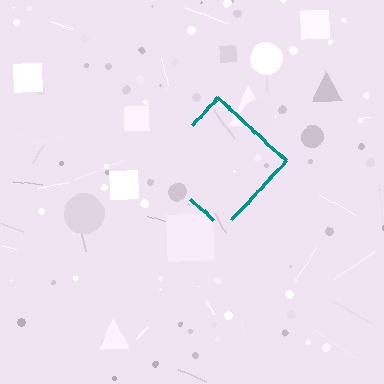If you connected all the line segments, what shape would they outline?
They would outline a diamond.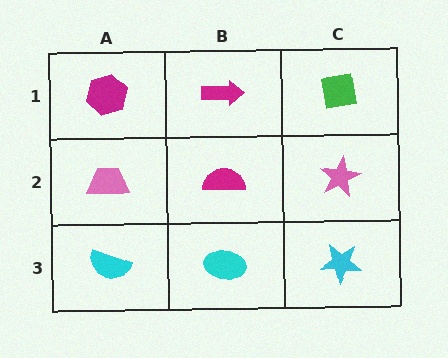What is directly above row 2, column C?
A green square.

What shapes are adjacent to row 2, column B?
A magenta arrow (row 1, column B), a cyan ellipse (row 3, column B), a pink trapezoid (row 2, column A), a pink star (row 2, column C).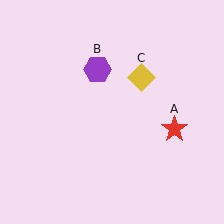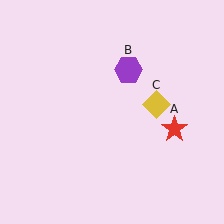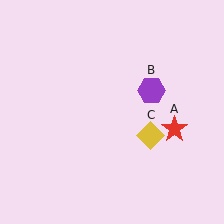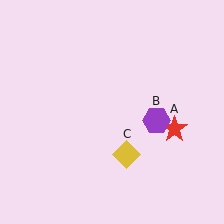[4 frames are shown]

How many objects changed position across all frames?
2 objects changed position: purple hexagon (object B), yellow diamond (object C).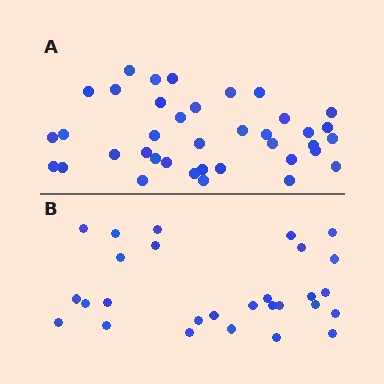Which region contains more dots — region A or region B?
Region A (the top region) has more dots.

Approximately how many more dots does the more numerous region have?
Region A has roughly 10 or so more dots than region B.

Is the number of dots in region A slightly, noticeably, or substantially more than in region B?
Region A has noticeably more, but not dramatically so. The ratio is roughly 1.4 to 1.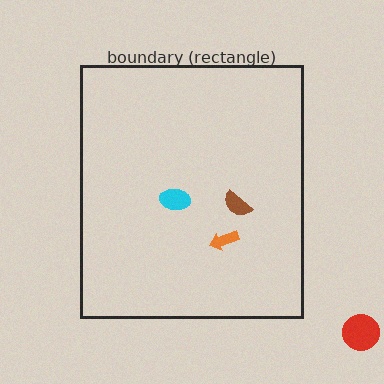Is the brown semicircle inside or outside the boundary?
Inside.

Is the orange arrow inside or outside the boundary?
Inside.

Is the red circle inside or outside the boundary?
Outside.